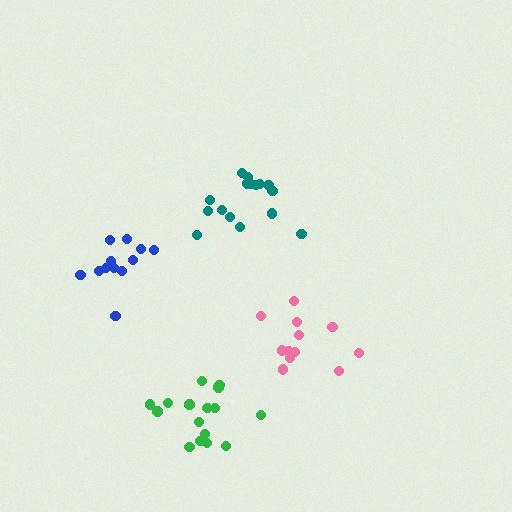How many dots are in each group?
Group 1: 16 dots, Group 2: 12 dots, Group 3: 16 dots, Group 4: 12 dots (56 total).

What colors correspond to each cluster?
The clusters are colored: teal, blue, green, pink.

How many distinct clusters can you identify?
There are 4 distinct clusters.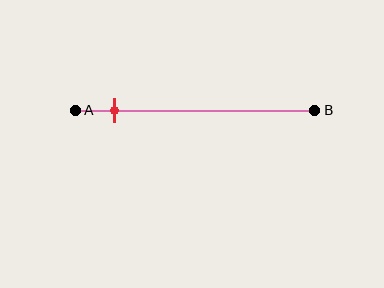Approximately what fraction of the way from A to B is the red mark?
The red mark is approximately 15% of the way from A to B.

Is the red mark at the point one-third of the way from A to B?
No, the mark is at about 15% from A, not at the 33% one-third point.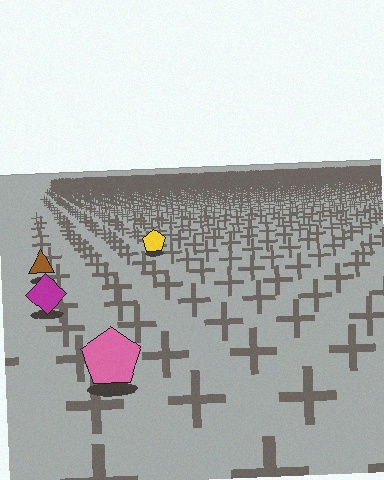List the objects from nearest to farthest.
From nearest to farthest: the pink pentagon, the magenta diamond, the brown triangle, the yellow pentagon.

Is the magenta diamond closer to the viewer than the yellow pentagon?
Yes. The magenta diamond is closer — you can tell from the texture gradient: the ground texture is coarser near it.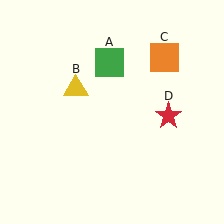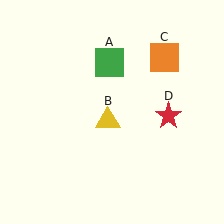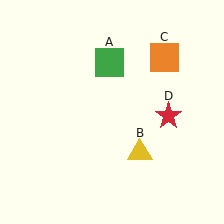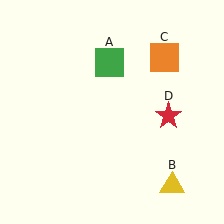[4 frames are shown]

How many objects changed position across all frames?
1 object changed position: yellow triangle (object B).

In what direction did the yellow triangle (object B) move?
The yellow triangle (object B) moved down and to the right.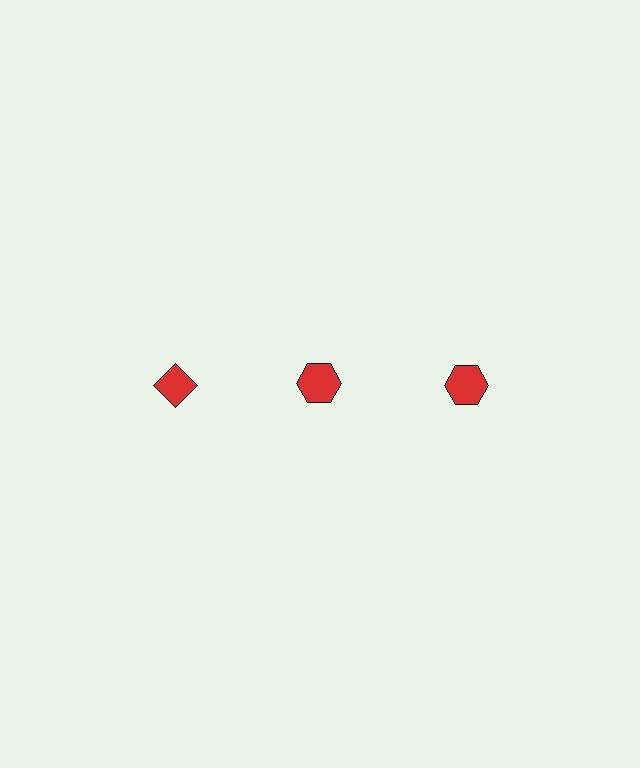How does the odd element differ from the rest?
It has a different shape: diamond instead of hexagon.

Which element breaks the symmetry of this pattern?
The red diamond in the top row, leftmost column breaks the symmetry. All other shapes are red hexagons.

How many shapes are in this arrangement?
There are 3 shapes arranged in a grid pattern.